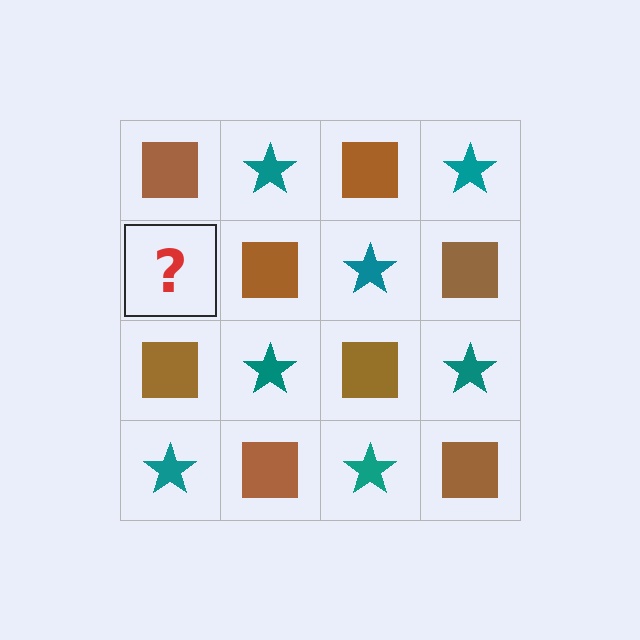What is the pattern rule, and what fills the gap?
The rule is that it alternates brown square and teal star in a checkerboard pattern. The gap should be filled with a teal star.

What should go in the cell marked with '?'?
The missing cell should contain a teal star.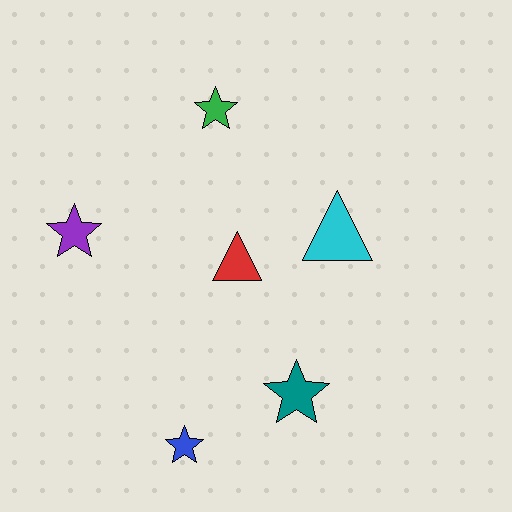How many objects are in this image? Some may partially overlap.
There are 6 objects.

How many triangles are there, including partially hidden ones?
There are 2 triangles.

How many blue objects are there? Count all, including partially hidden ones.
There is 1 blue object.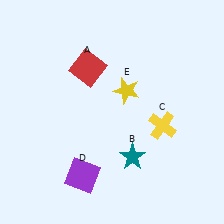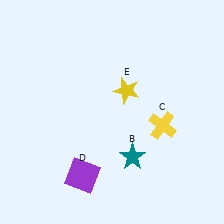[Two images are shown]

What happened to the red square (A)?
The red square (A) was removed in Image 2. It was in the top-left area of Image 1.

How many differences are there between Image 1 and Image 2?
There is 1 difference between the two images.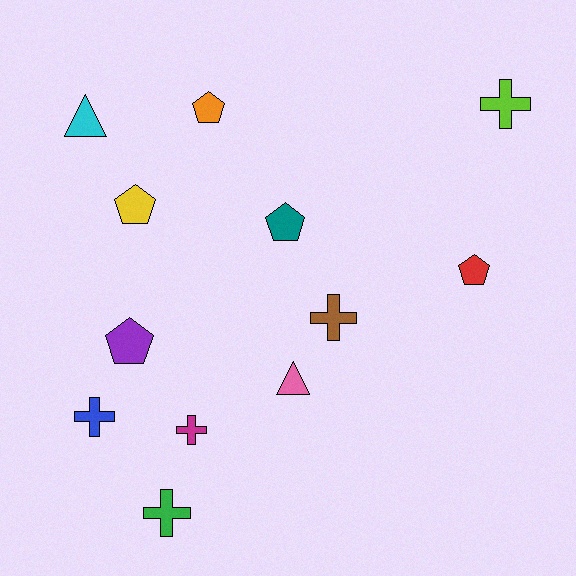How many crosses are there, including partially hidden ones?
There are 5 crosses.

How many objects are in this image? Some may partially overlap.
There are 12 objects.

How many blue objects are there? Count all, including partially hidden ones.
There is 1 blue object.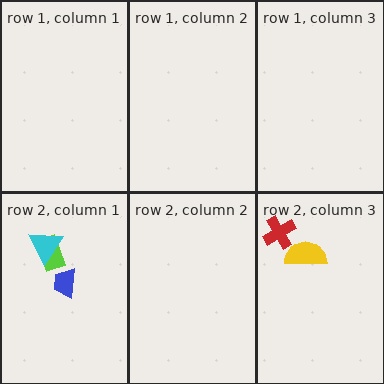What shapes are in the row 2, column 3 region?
The red cross, the yellow semicircle.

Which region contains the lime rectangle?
The row 2, column 1 region.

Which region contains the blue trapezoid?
The row 2, column 1 region.